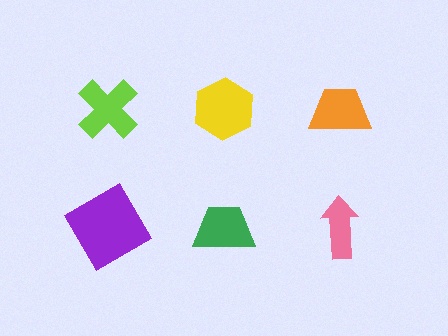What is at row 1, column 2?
A yellow hexagon.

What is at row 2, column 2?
A green trapezoid.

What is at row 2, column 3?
A pink arrow.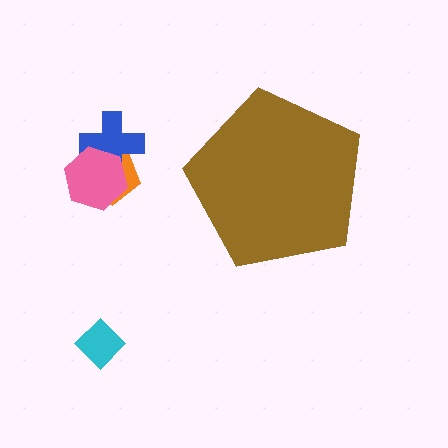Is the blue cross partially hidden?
No, the blue cross is fully visible.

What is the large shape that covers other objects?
A brown pentagon.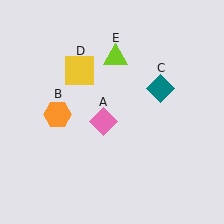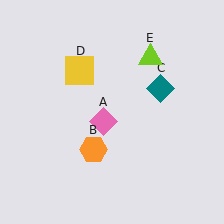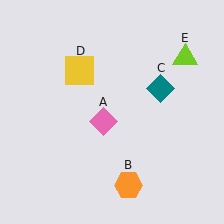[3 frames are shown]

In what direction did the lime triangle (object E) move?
The lime triangle (object E) moved right.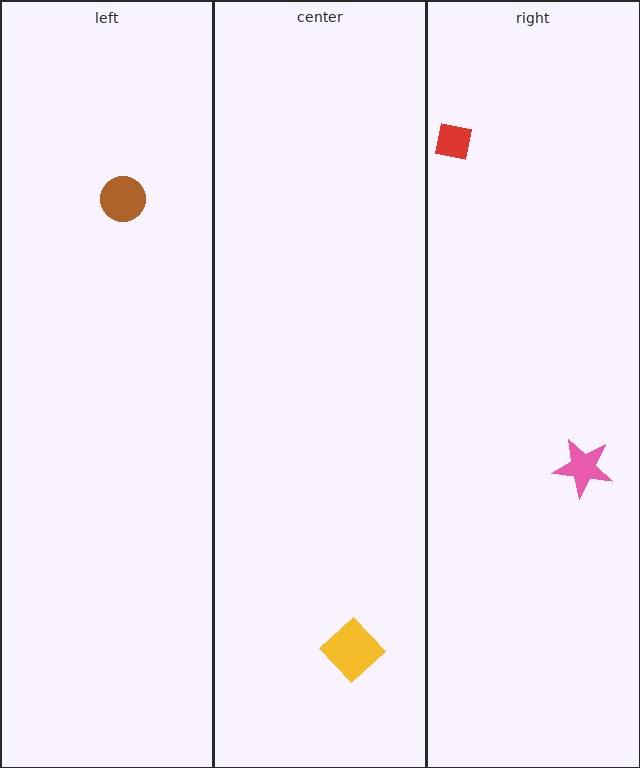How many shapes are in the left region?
1.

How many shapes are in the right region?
2.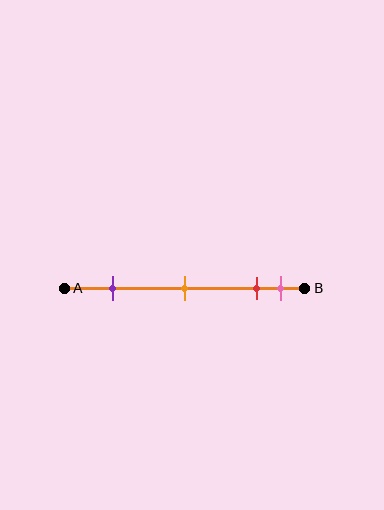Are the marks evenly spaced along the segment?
No, the marks are not evenly spaced.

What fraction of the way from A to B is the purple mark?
The purple mark is approximately 20% (0.2) of the way from A to B.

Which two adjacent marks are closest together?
The red and pink marks are the closest adjacent pair.